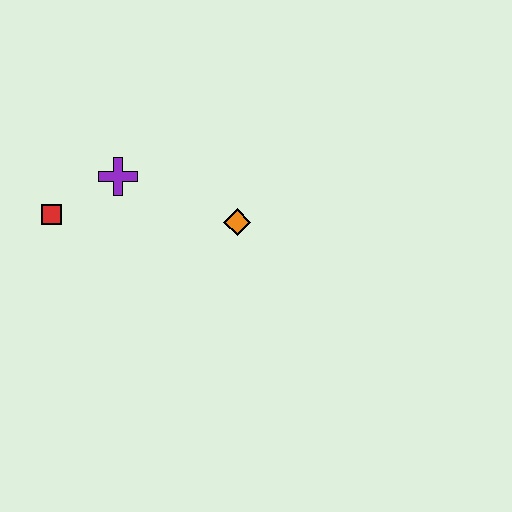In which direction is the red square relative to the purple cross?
The red square is to the left of the purple cross.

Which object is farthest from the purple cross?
The orange diamond is farthest from the purple cross.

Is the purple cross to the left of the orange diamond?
Yes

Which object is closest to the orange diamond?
The purple cross is closest to the orange diamond.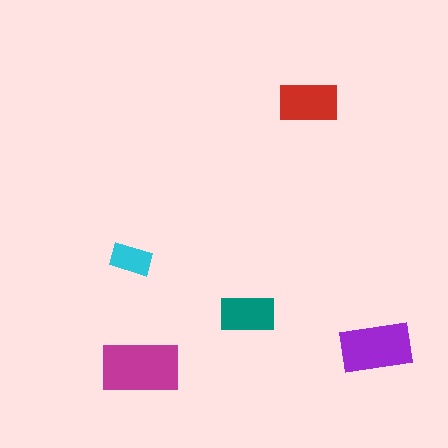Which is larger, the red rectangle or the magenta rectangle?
The magenta one.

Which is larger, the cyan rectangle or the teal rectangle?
The teal one.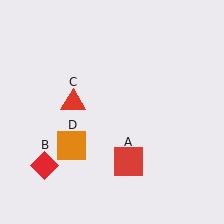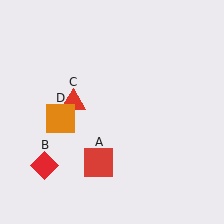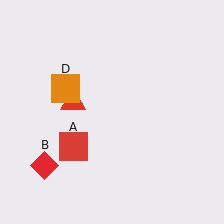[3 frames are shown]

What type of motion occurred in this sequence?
The red square (object A), orange square (object D) rotated clockwise around the center of the scene.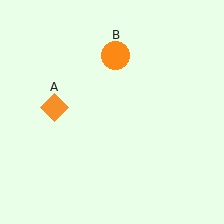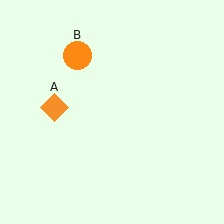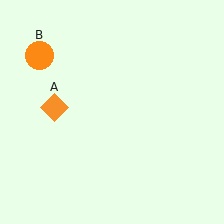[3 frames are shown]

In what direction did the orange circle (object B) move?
The orange circle (object B) moved left.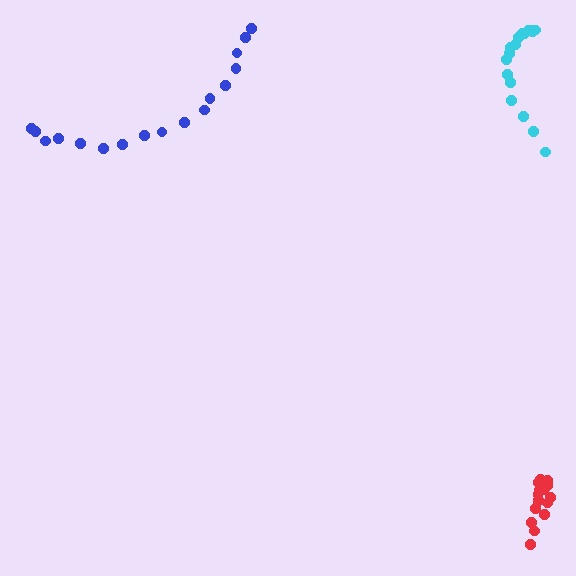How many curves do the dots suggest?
There are 3 distinct paths.